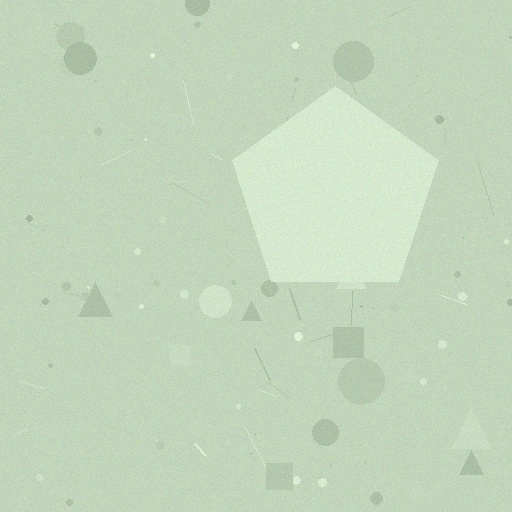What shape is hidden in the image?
A pentagon is hidden in the image.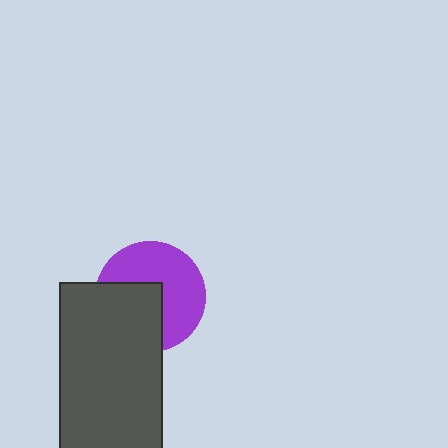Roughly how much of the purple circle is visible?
About half of it is visible (roughly 57%).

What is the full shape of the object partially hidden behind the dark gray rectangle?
The partially hidden object is a purple circle.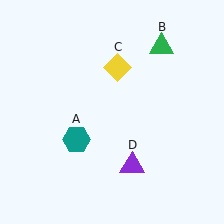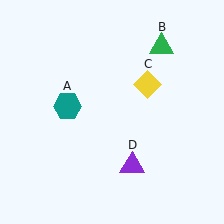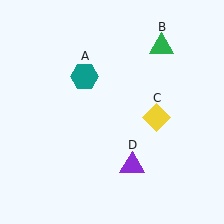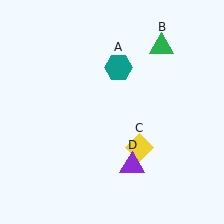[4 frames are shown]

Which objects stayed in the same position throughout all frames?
Green triangle (object B) and purple triangle (object D) remained stationary.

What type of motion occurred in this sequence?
The teal hexagon (object A), yellow diamond (object C) rotated clockwise around the center of the scene.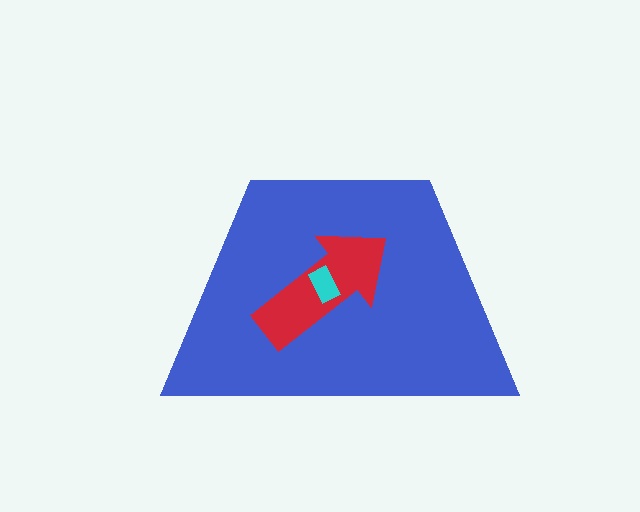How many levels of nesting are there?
3.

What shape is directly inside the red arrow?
The cyan rectangle.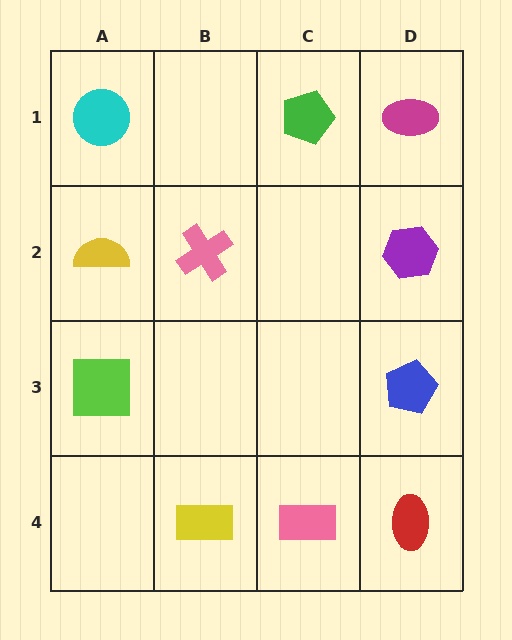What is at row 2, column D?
A purple hexagon.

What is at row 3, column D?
A blue pentagon.